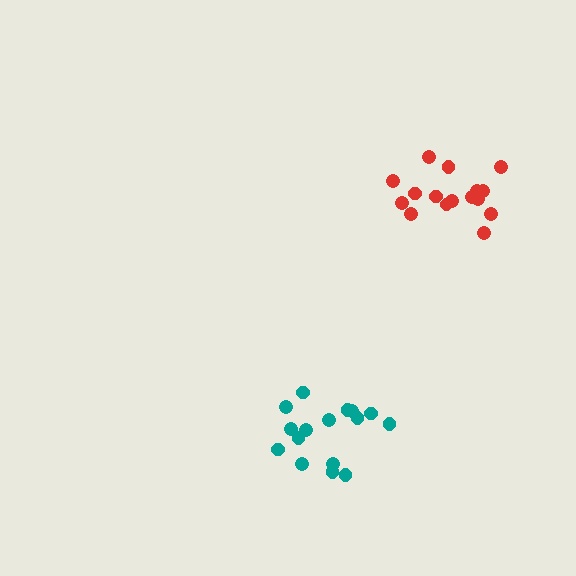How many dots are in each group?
Group 1: 16 dots, Group 2: 16 dots (32 total).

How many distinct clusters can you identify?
There are 2 distinct clusters.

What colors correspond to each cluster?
The clusters are colored: teal, red.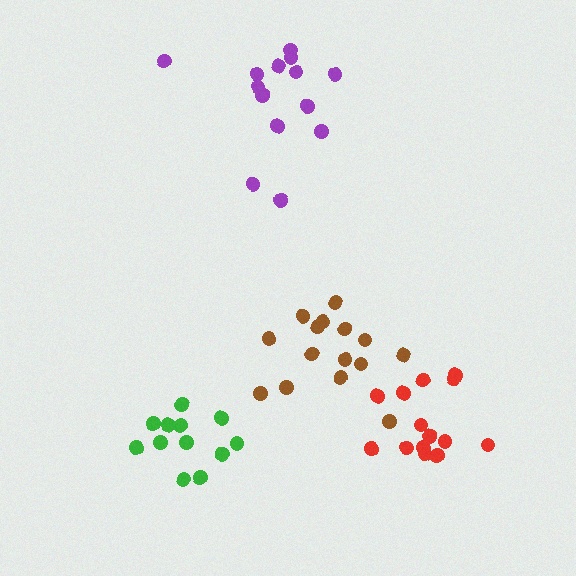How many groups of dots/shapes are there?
There are 4 groups.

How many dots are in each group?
Group 1: 12 dots, Group 2: 15 dots, Group 3: 14 dots, Group 4: 14 dots (55 total).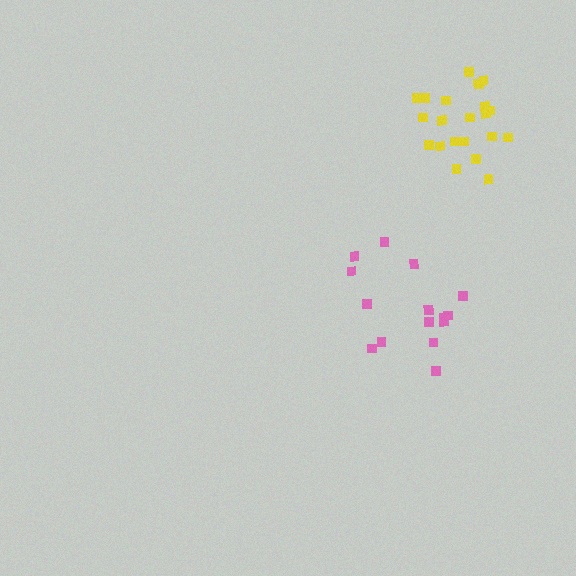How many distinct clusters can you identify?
There are 2 distinct clusters.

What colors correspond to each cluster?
The clusters are colored: yellow, pink.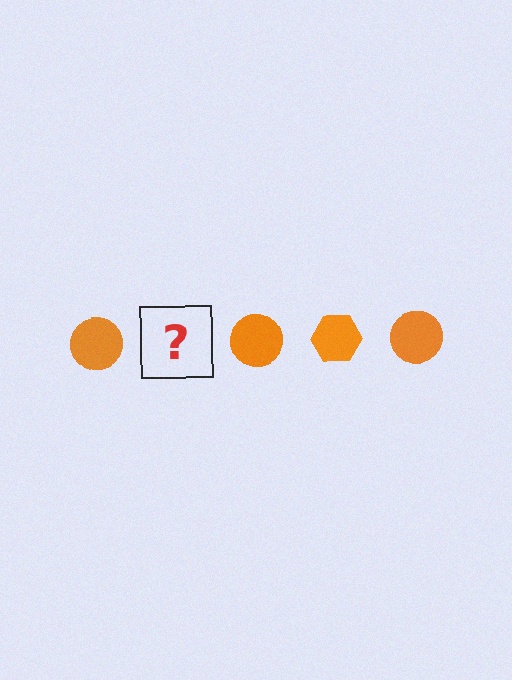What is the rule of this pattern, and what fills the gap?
The rule is that the pattern cycles through circle, hexagon shapes in orange. The gap should be filled with an orange hexagon.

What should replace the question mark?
The question mark should be replaced with an orange hexagon.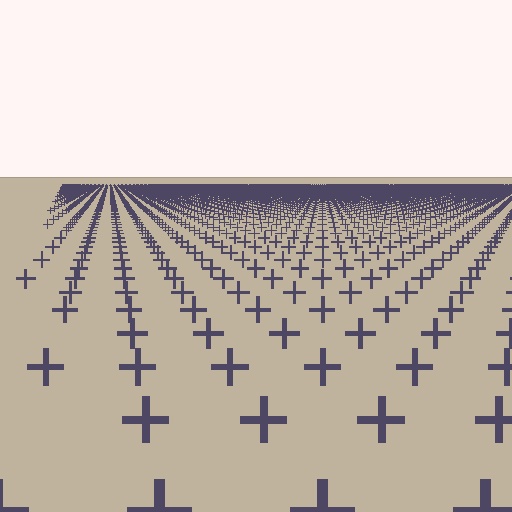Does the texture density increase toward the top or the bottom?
Density increases toward the top.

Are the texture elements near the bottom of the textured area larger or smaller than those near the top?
Larger. Near the bottom, elements are closer to the viewer and appear at a bigger on-screen size.